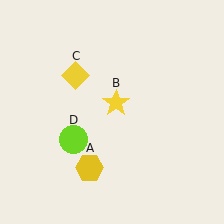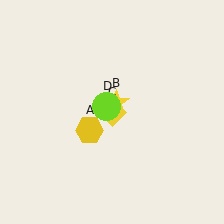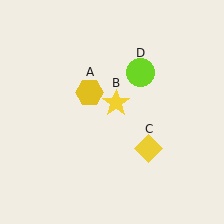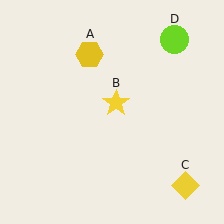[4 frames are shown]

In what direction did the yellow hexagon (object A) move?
The yellow hexagon (object A) moved up.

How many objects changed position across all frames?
3 objects changed position: yellow hexagon (object A), yellow diamond (object C), lime circle (object D).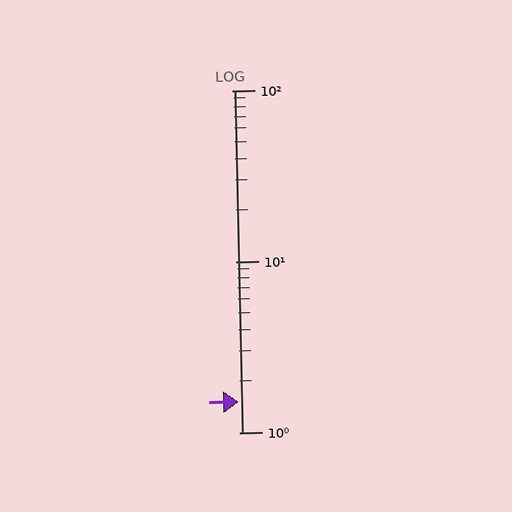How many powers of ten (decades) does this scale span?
The scale spans 2 decades, from 1 to 100.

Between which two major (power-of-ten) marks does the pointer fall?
The pointer is between 1 and 10.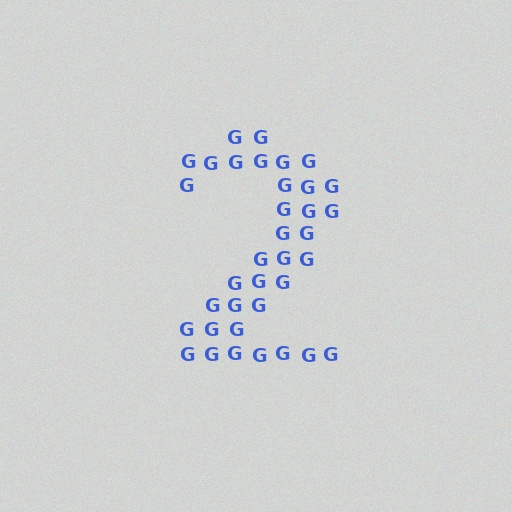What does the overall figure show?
The overall figure shows the digit 2.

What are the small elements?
The small elements are letter G's.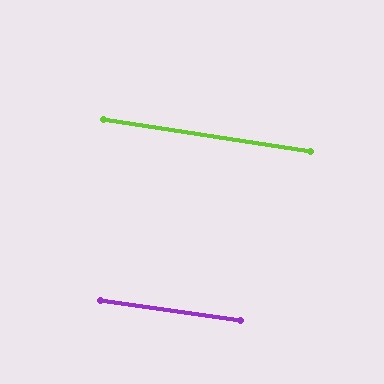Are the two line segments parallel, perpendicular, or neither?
Parallel — their directions differ by only 0.6°.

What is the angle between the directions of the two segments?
Approximately 1 degree.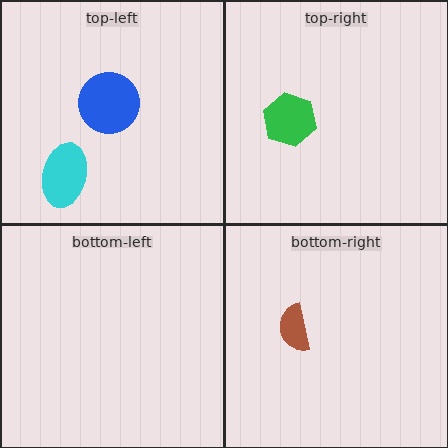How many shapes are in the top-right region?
1.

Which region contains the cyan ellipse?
The top-left region.